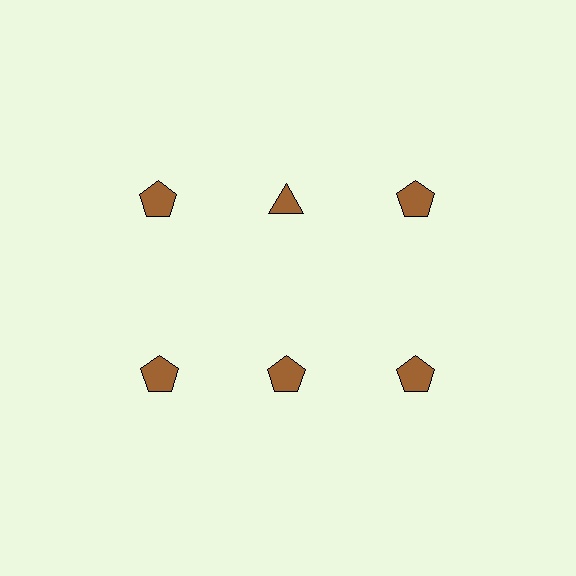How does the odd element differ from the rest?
It has a different shape: triangle instead of pentagon.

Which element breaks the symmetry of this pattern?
The brown triangle in the top row, second from left column breaks the symmetry. All other shapes are brown pentagons.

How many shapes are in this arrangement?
There are 6 shapes arranged in a grid pattern.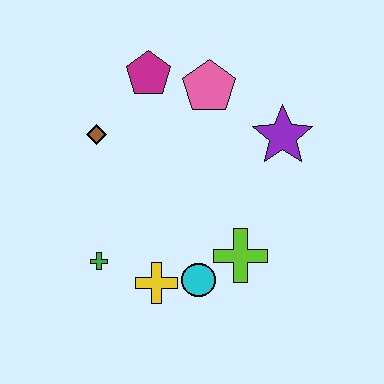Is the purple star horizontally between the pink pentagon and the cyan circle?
No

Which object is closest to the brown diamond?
The magenta pentagon is closest to the brown diamond.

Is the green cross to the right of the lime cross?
No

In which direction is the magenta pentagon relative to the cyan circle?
The magenta pentagon is above the cyan circle.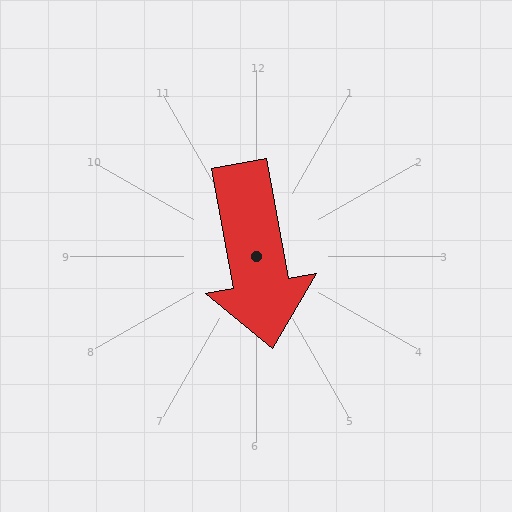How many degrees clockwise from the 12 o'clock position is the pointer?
Approximately 170 degrees.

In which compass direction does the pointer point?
South.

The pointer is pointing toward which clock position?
Roughly 6 o'clock.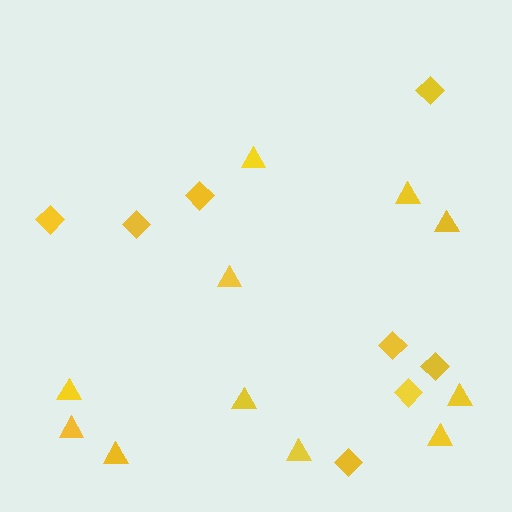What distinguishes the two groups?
There are 2 groups: one group of diamonds (8) and one group of triangles (11).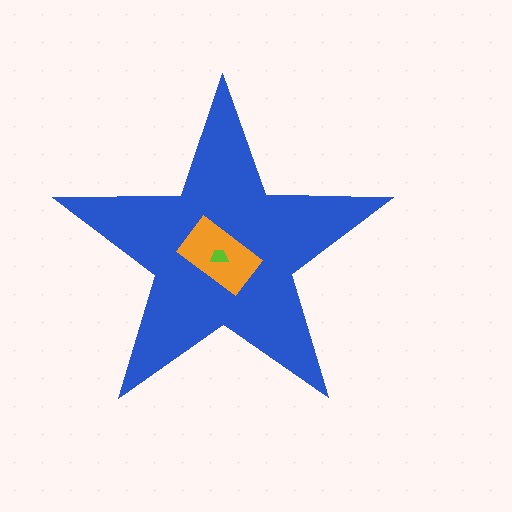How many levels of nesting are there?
3.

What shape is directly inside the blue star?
The orange rectangle.